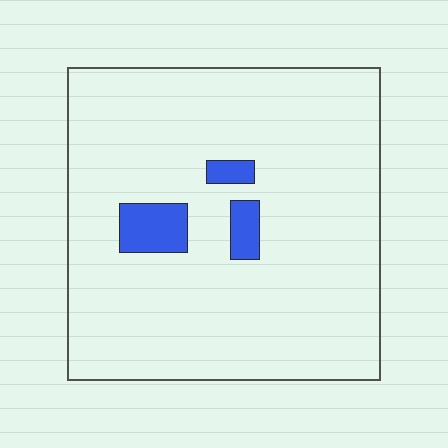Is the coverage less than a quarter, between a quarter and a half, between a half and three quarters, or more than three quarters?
Less than a quarter.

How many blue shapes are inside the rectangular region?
3.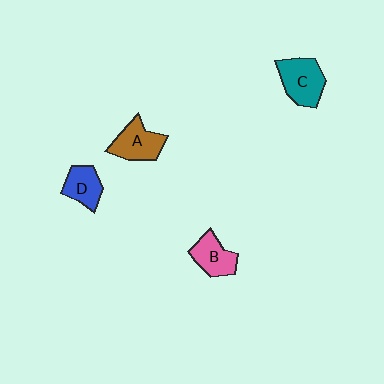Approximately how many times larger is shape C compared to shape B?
Approximately 1.3 times.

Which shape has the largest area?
Shape C (teal).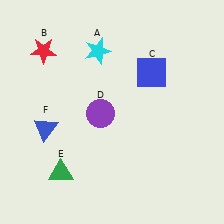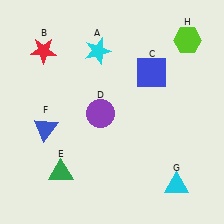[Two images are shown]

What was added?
A cyan triangle (G), a lime hexagon (H) were added in Image 2.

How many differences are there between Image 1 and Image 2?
There are 2 differences between the two images.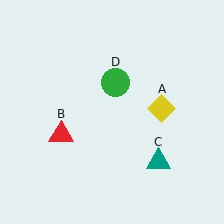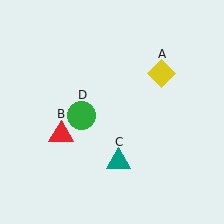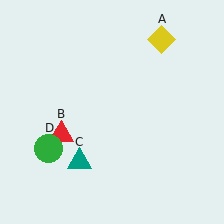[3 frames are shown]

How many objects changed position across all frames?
3 objects changed position: yellow diamond (object A), teal triangle (object C), green circle (object D).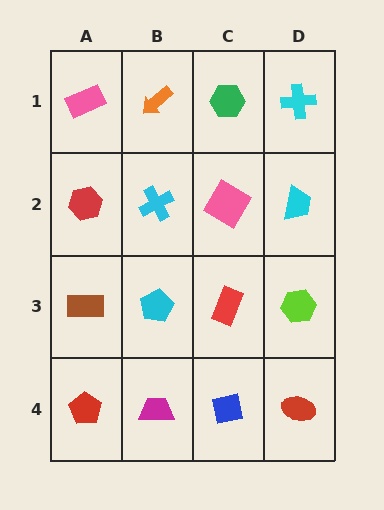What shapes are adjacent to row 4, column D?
A lime hexagon (row 3, column D), a blue square (row 4, column C).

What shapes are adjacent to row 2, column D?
A cyan cross (row 1, column D), a lime hexagon (row 3, column D), a pink diamond (row 2, column C).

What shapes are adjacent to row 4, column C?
A red rectangle (row 3, column C), a magenta trapezoid (row 4, column B), a red ellipse (row 4, column D).